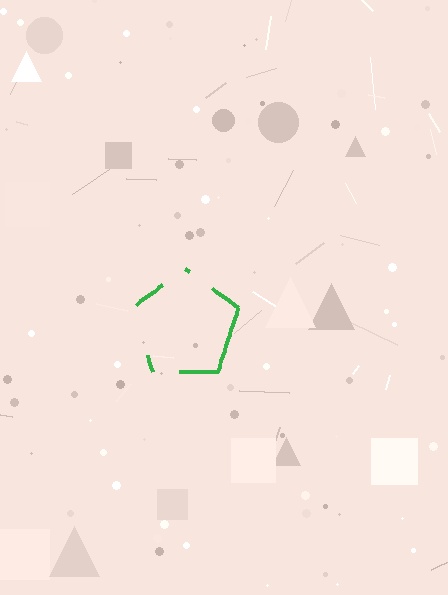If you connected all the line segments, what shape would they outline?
They would outline a pentagon.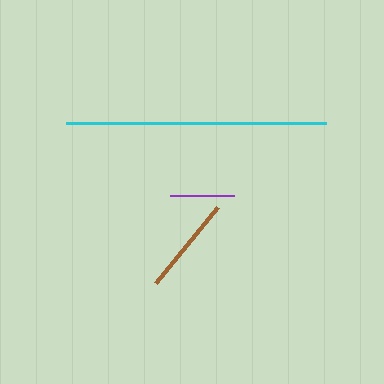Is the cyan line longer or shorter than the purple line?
The cyan line is longer than the purple line.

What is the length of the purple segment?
The purple segment is approximately 64 pixels long.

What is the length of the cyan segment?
The cyan segment is approximately 260 pixels long.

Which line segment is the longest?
The cyan line is the longest at approximately 260 pixels.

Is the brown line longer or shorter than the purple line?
The brown line is longer than the purple line.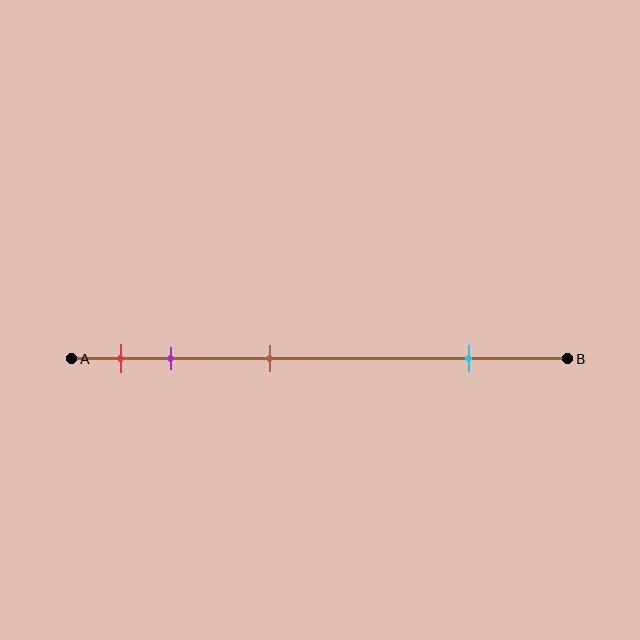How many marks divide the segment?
There are 4 marks dividing the segment.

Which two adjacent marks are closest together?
The red and purple marks are the closest adjacent pair.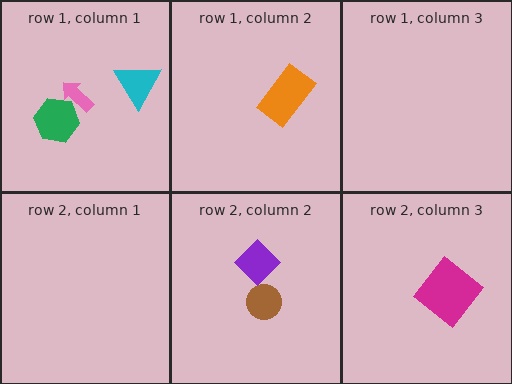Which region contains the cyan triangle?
The row 1, column 1 region.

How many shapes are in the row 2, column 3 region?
1.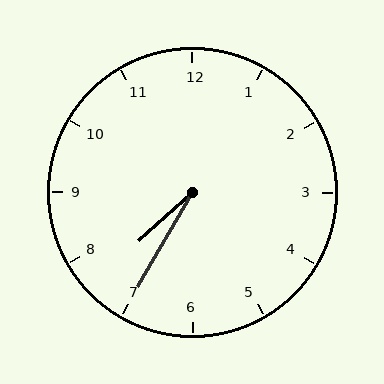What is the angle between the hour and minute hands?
Approximately 18 degrees.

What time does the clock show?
7:35.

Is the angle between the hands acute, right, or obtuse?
It is acute.